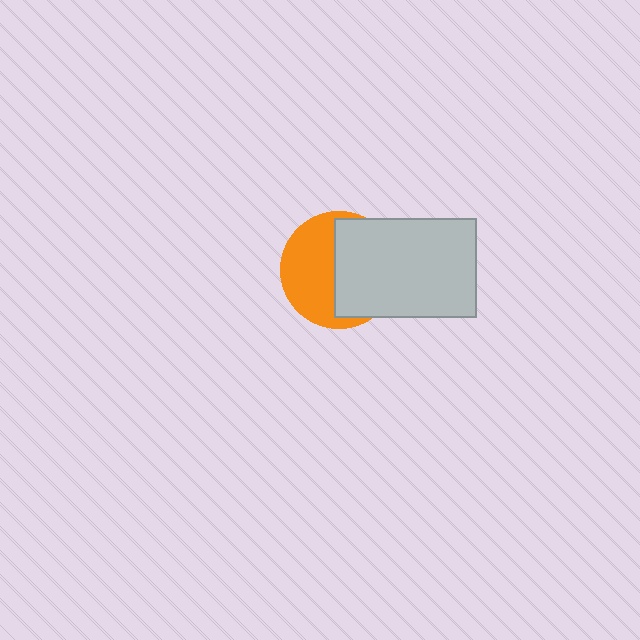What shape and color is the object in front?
The object in front is a light gray rectangle.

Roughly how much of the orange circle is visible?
About half of it is visible (roughly 49%).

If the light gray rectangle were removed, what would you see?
You would see the complete orange circle.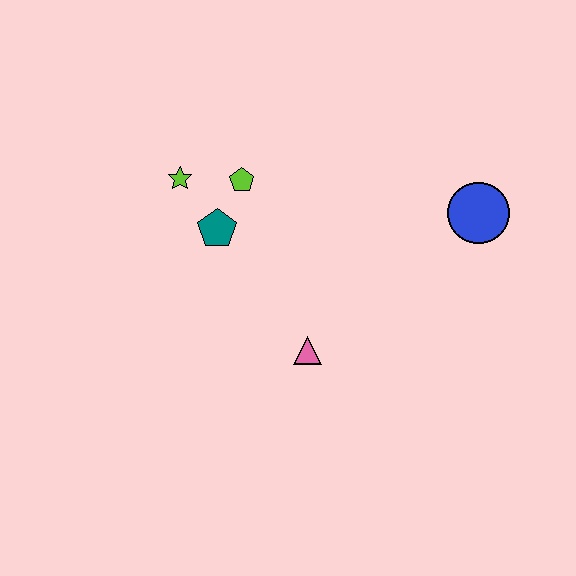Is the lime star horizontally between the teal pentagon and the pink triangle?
No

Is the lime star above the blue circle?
Yes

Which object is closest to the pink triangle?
The teal pentagon is closest to the pink triangle.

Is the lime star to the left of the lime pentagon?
Yes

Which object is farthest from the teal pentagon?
The blue circle is farthest from the teal pentagon.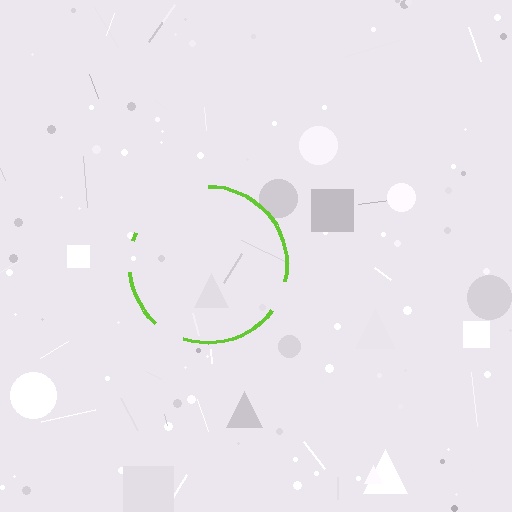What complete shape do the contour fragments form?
The contour fragments form a circle.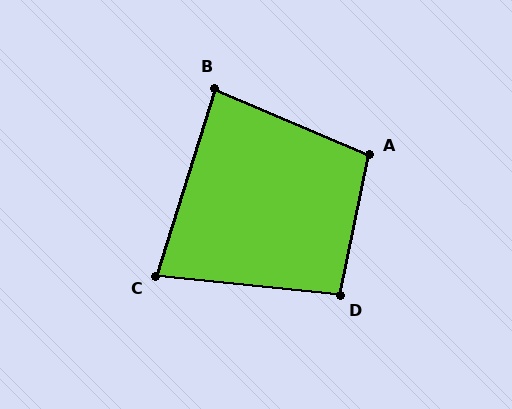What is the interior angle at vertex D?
Approximately 96 degrees (obtuse).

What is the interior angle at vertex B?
Approximately 84 degrees (acute).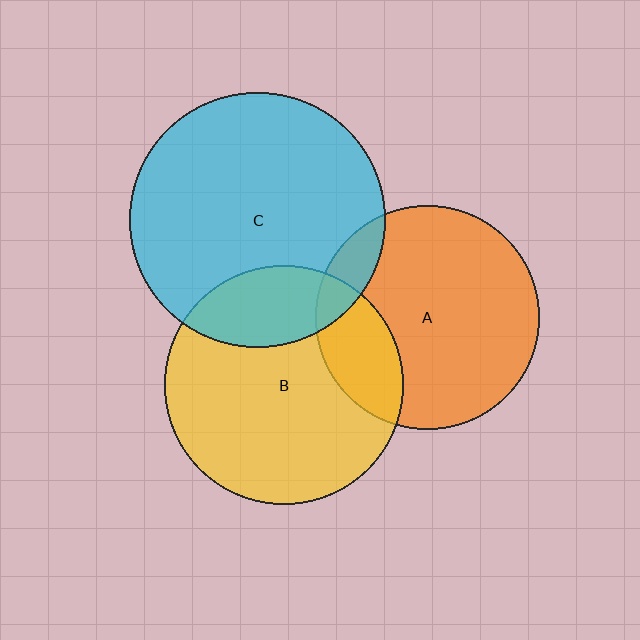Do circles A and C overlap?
Yes.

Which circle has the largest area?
Circle C (cyan).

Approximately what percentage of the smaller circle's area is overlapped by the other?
Approximately 10%.